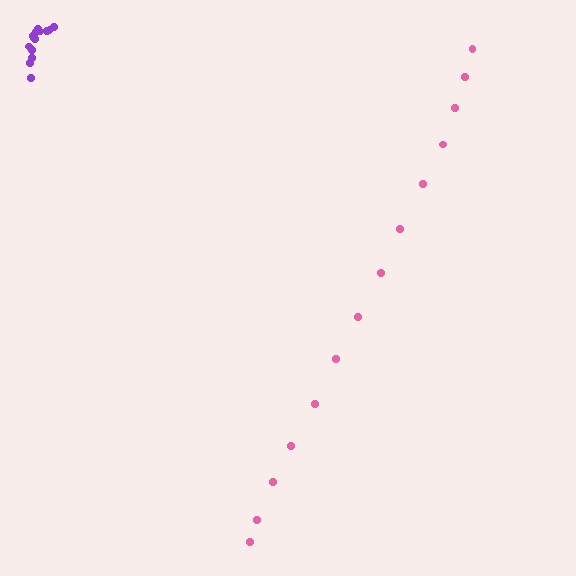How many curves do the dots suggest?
There are 2 distinct paths.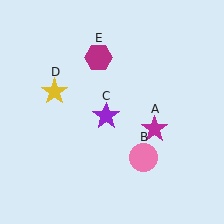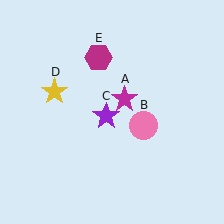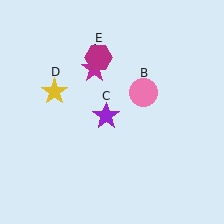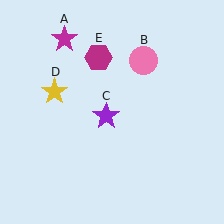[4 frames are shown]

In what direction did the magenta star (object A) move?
The magenta star (object A) moved up and to the left.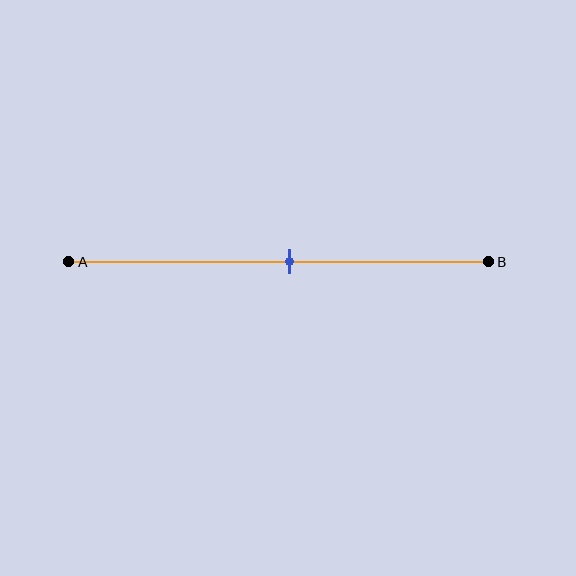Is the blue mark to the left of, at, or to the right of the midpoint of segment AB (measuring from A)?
The blue mark is approximately at the midpoint of segment AB.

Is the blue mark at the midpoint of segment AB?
Yes, the mark is approximately at the midpoint.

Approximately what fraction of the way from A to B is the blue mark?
The blue mark is approximately 55% of the way from A to B.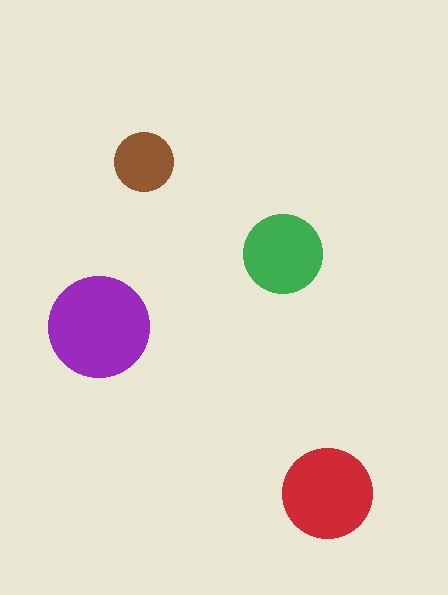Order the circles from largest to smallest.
the purple one, the red one, the green one, the brown one.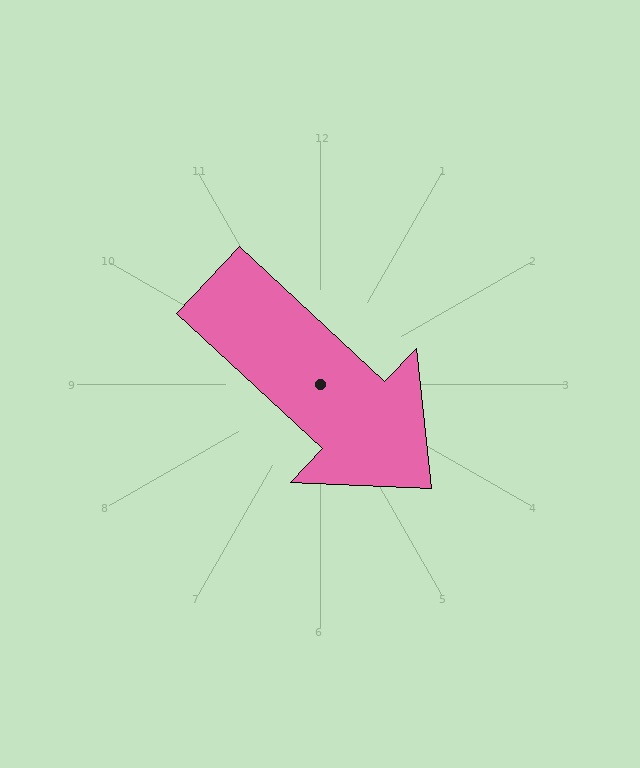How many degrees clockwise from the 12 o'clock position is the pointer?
Approximately 133 degrees.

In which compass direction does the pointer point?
Southeast.